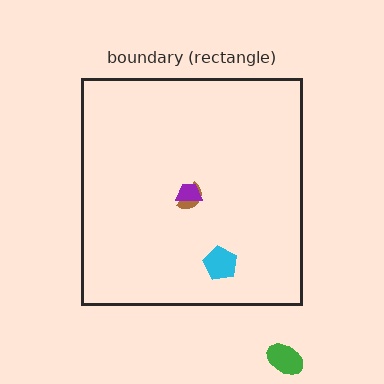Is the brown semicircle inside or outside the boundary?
Inside.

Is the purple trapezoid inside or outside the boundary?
Inside.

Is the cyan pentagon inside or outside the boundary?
Inside.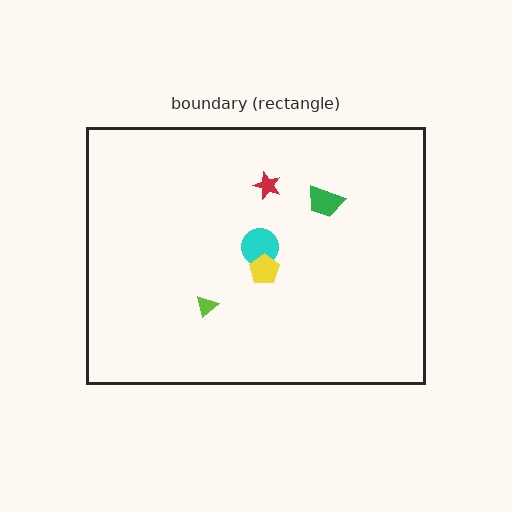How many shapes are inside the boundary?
5 inside, 0 outside.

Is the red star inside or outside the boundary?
Inside.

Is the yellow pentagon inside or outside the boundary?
Inside.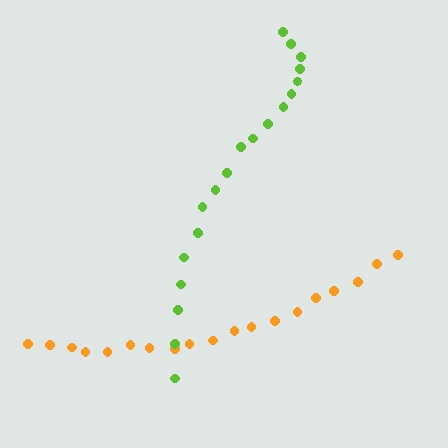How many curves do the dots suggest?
There are 2 distinct paths.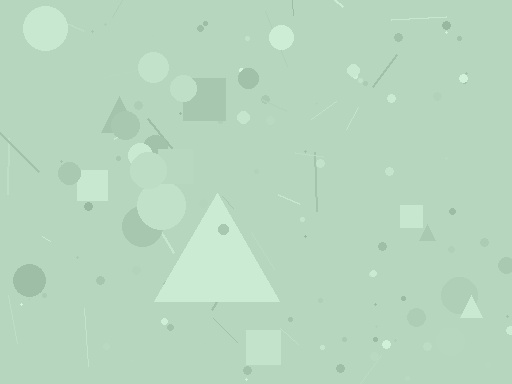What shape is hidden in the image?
A triangle is hidden in the image.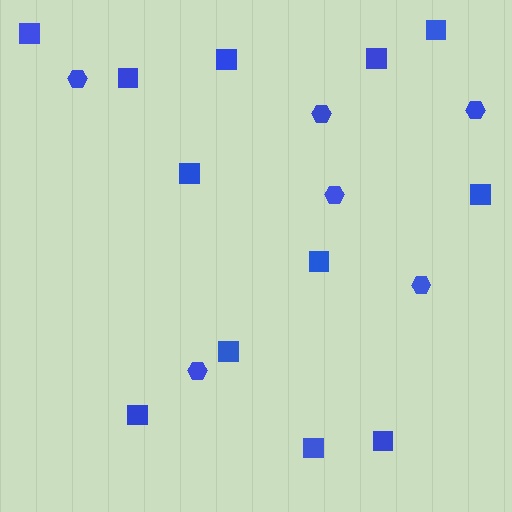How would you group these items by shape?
There are 2 groups: one group of hexagons (6) and one group of squares (12).